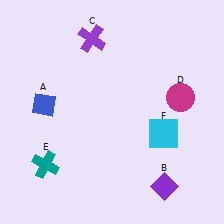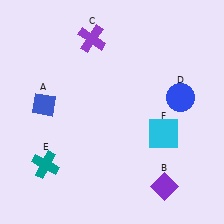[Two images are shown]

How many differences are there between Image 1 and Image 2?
There is 1 difference between the two images.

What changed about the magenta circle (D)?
In Image 1, D is magenta. In Image 2, it changed to blue.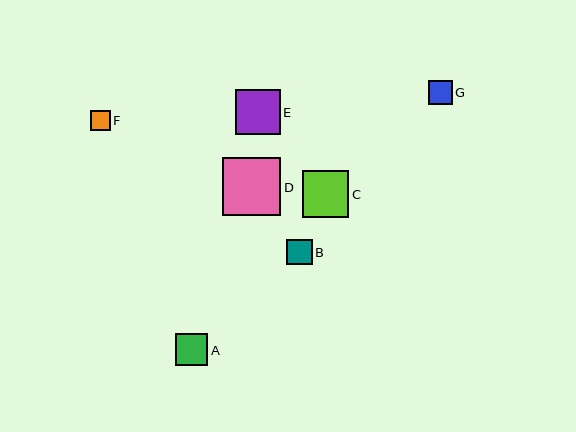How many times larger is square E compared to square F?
Square E is approximately 2.2 times the size of square F.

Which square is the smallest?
Square F is the smallest with a size of approximately 20 pixels.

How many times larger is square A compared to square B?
Square A is approximately 1.3 times the size of square B.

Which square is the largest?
Square D is the largest with a size of approximately 58 pixels.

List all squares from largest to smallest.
From largest to smallest: D, C, E, A, B, G, F.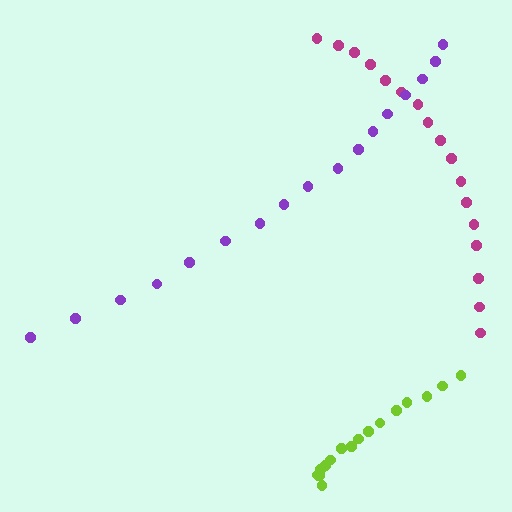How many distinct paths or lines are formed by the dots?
There are 3 distinct paths.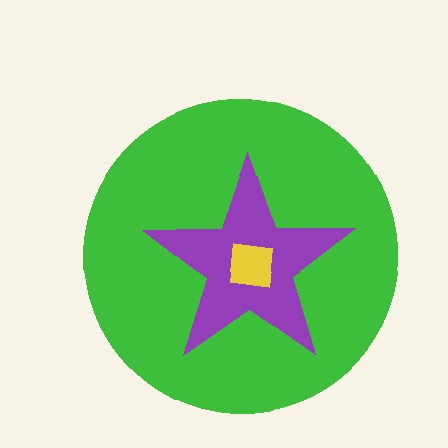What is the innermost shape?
The yellow square.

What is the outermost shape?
The green circle.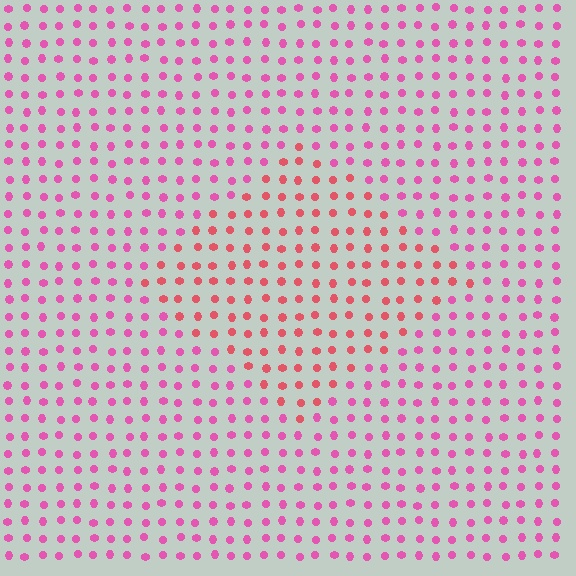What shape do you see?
I see a diamond.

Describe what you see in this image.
The image is filled with small pink elements in a uniform arrangement. A diamond-shaped region is visible where the elements are tinted to a slightly different hue, forming a subtle color boundary.